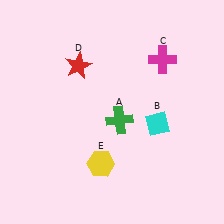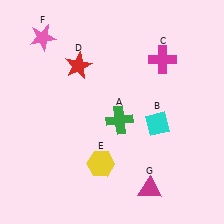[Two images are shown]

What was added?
A pink star (F), a magenta triangle (G) were added in Image 2.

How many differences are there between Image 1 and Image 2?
There are 2 differences between the two images.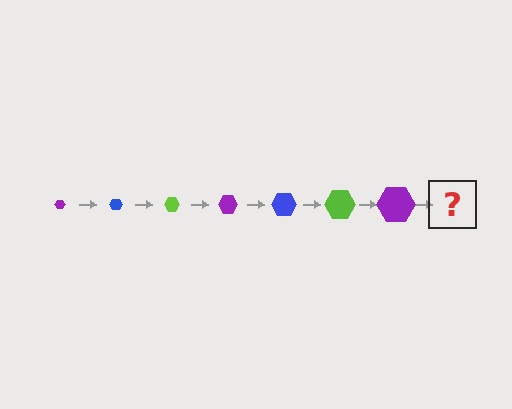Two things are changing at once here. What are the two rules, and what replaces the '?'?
The two rules are that the hexagon grows larger each step and the color cycles through purple, blue, and lime. The '?' should be a blue hexagon, larger than the previous one.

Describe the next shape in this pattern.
It should be a blue hexagon, larger than the previous one.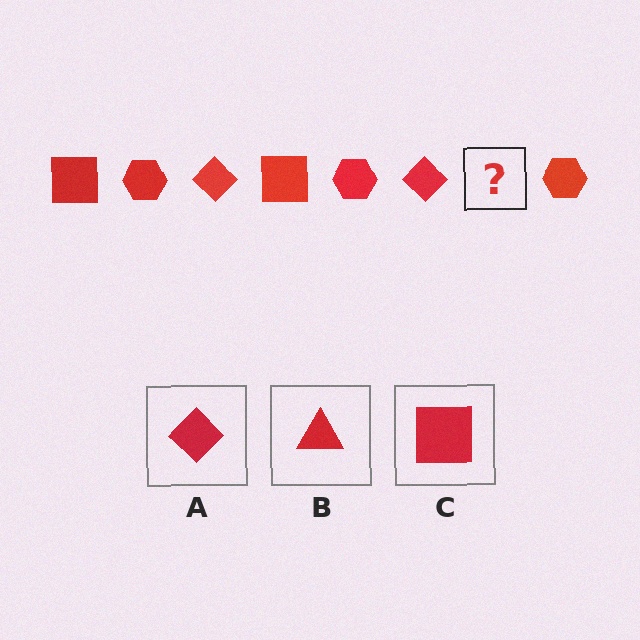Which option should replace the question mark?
Option C.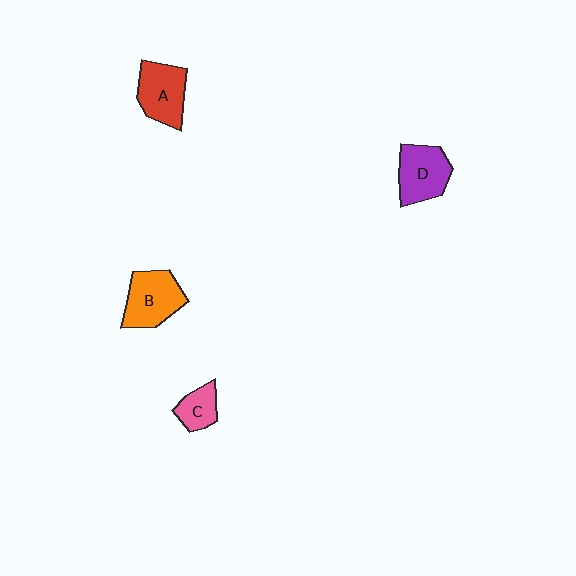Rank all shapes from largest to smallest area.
From largest to smallest: B (orange), D (purple), A (red), C (pink).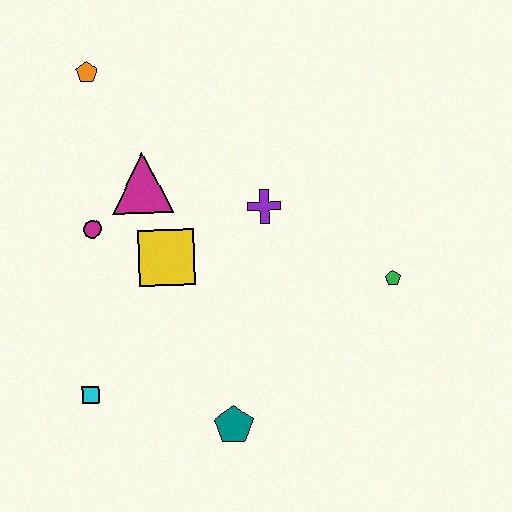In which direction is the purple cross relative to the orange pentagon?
The purple cross is to the right of the orange pentagon.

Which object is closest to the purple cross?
The yellow square is closest to the purple cross.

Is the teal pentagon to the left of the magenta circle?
No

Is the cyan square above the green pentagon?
No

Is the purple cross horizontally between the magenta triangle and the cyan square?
No